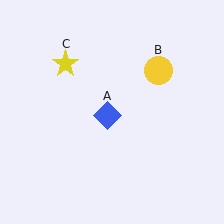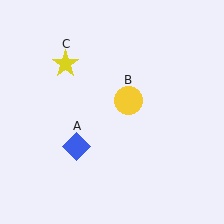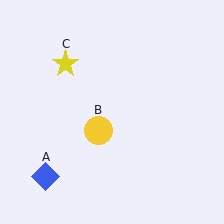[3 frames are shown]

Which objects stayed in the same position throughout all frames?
Yellow star (object C) remained stationary.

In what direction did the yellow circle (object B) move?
The yellow circle (object B) moved down and to the left.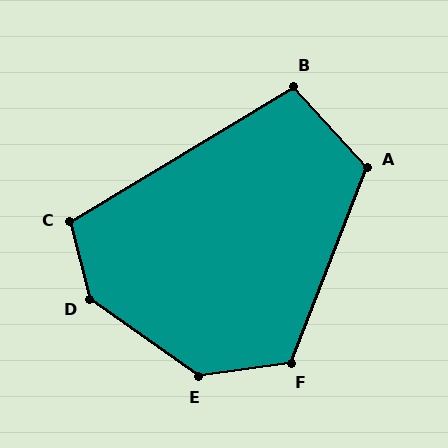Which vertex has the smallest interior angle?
B, at approximately 101 degrees.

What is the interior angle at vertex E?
Approximately 137 degrees (obtuse).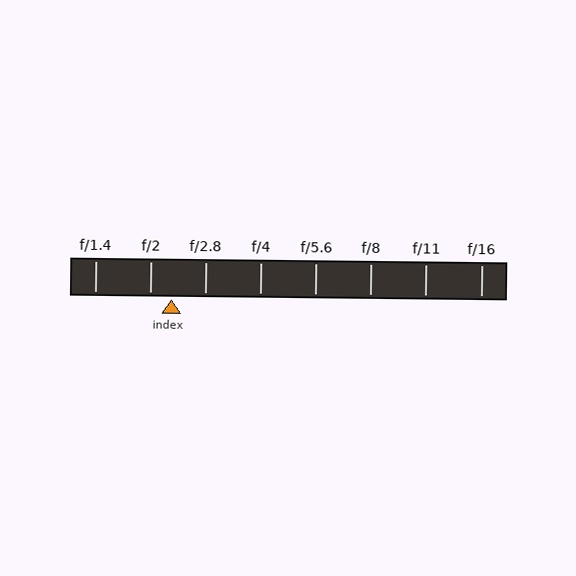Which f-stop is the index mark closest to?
The index mark is closest to f/2.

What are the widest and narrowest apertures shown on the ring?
The widest aperture shown is f/1.4 and the narrowest is f/16.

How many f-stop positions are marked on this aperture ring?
There are 8 f-stop positions marked.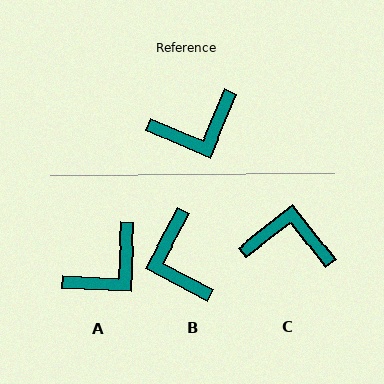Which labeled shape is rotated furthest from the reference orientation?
C, about 151 degrees away.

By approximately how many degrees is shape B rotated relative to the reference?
Approximately 95 degrees clockwise.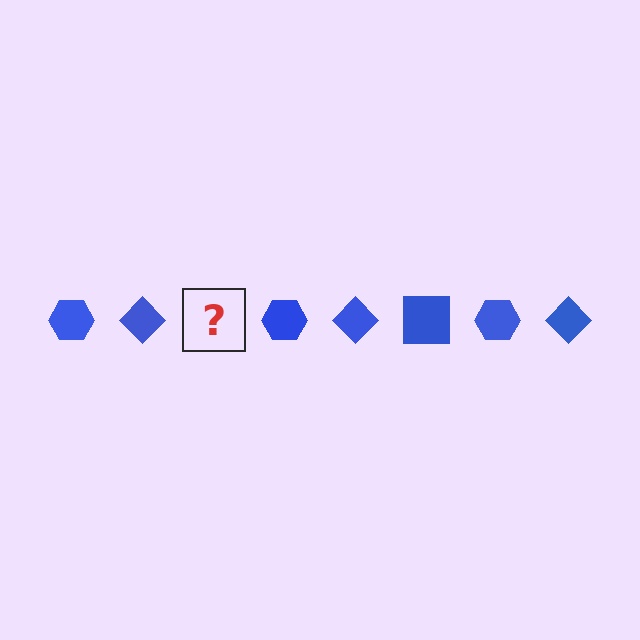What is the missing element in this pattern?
The missing element is a blue square.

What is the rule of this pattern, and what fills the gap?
The rule is that the pattern cycles through hexagon, diamond, square shapes in blue. The gap should be filled with a blue square.